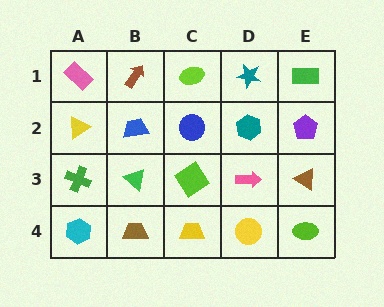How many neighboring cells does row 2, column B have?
4.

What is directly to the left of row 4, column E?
A yellow circle.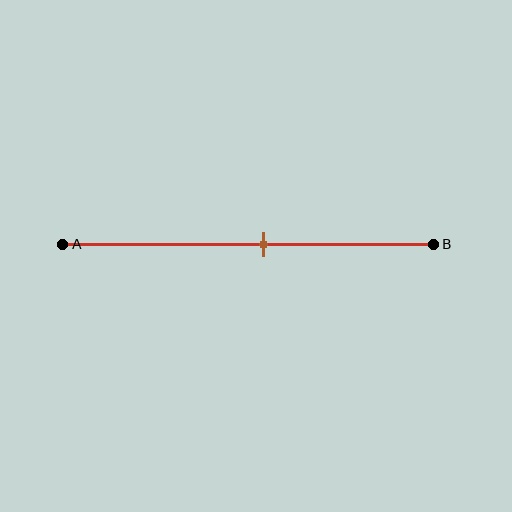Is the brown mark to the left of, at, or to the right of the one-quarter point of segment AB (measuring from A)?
The brown mark is to the right of the one-quarter point of segment AB.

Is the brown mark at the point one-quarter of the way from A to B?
No, the mark is at about 55% from A, not at the 25% one-quarter point.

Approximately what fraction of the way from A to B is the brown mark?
The brown mark is approximately 55% of the way from A to B.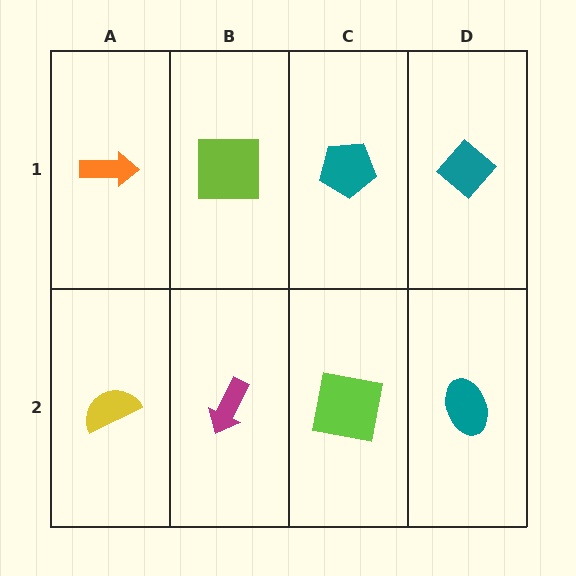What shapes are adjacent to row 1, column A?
A yellow semicircle (row 2, column A), a lime square (row 1, column B).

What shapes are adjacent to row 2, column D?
A teal diamond (row 1, column D), a lime square (row 2, column C).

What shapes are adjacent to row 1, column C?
A lime square (row 2, column C), a lime square (row 1, column B), a teal diamond (row 1, column D).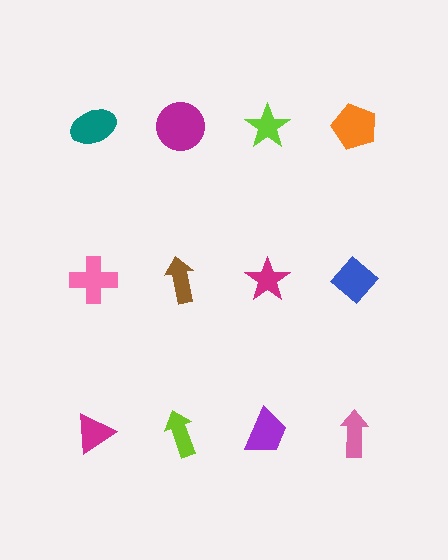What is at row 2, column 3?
A magenta star.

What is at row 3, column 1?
A magenta triangle.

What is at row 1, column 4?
An orange pentagon.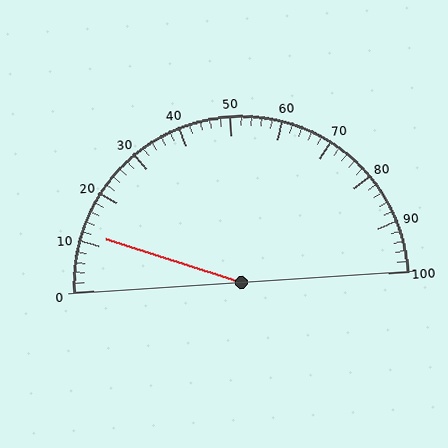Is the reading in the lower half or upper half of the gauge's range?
The reading is in the lower half of the range (0 to 100).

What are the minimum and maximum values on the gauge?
The gauge ranges from 0 to 100.